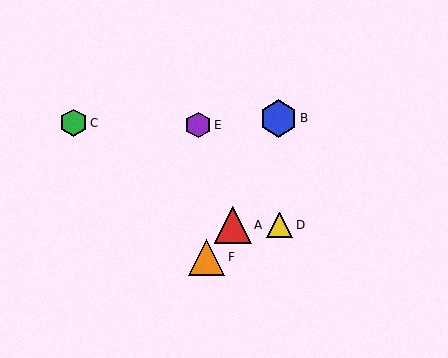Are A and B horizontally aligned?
No, A is at y≈225 and B is at y≈118.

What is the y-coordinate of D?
Object D is at y≈225.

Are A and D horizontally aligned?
Yes, both are at y≈225.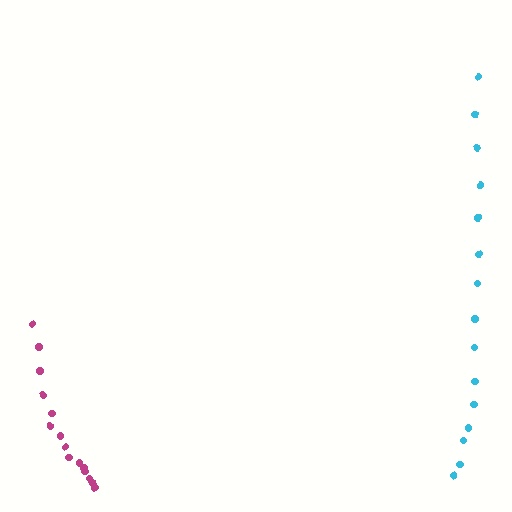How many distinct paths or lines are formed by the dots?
There are 2 distinct paths.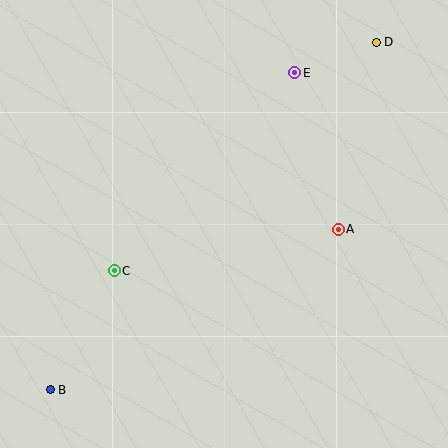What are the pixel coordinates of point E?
Point E is at (295, 73).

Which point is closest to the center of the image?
Point A at (338, 229) is closest to the center.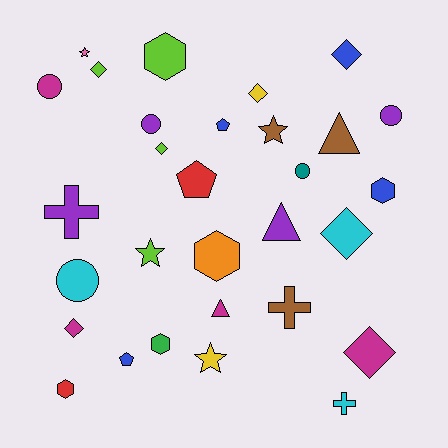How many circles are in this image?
There are 5 circles.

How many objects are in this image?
There are 30 objects.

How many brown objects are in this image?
There are 3 brown objects.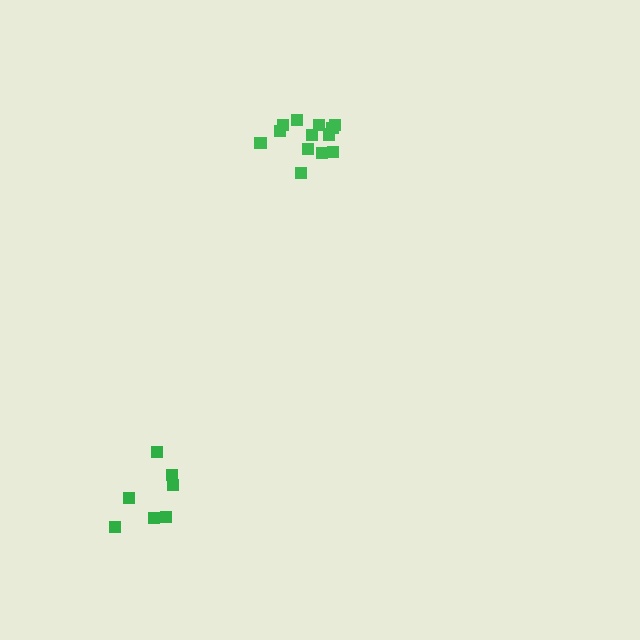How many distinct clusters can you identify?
There are 2 distinct clusters.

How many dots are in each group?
Group 1: 7 dots, Group 2: 13 dots (20 total).